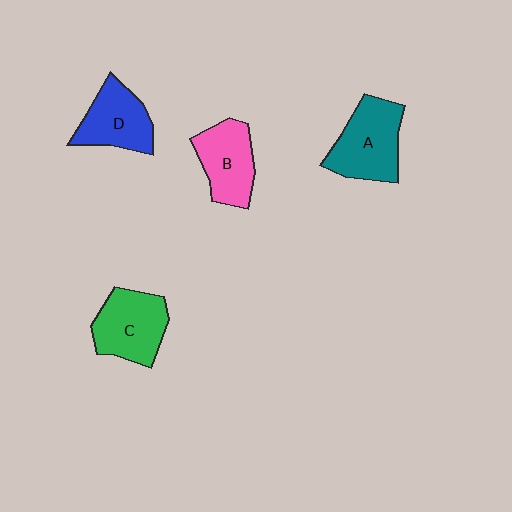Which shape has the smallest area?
Shape D (blue).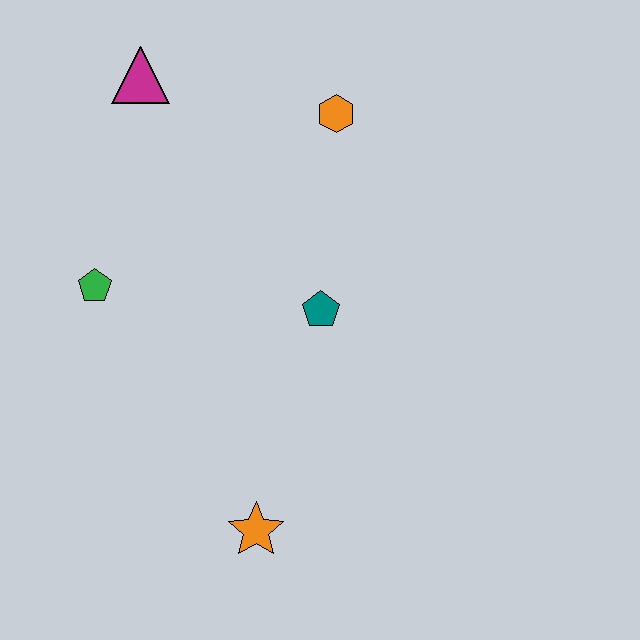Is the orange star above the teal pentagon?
No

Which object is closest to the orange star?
The teal pentagon is closest to the orange star.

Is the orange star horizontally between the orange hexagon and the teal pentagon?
No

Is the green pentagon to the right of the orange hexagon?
No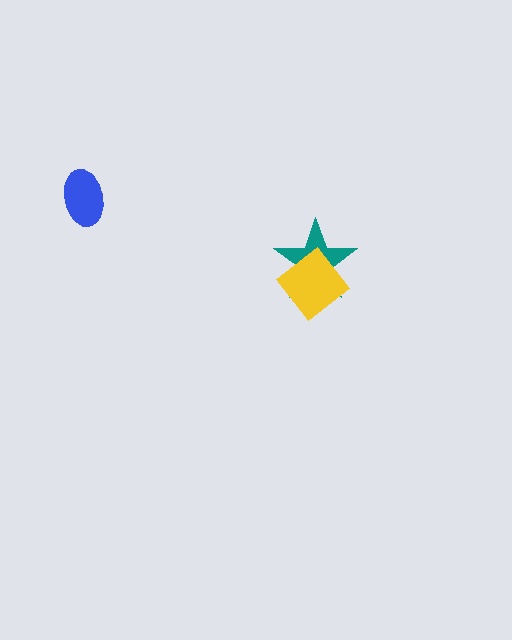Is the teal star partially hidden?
Yes, it is partially covered by another shape.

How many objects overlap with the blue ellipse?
0 objects overlap with the blue ellipse.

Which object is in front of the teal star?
The yellow diamond is in front of the teal star.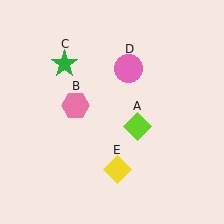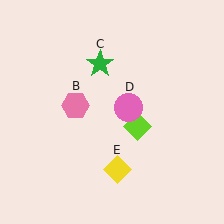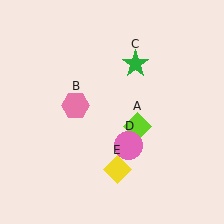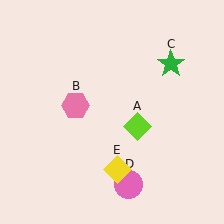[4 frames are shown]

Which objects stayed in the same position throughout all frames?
Lime diamond (object A) and pink hexagon (object B) and yellow diamond (object E) remained stationary.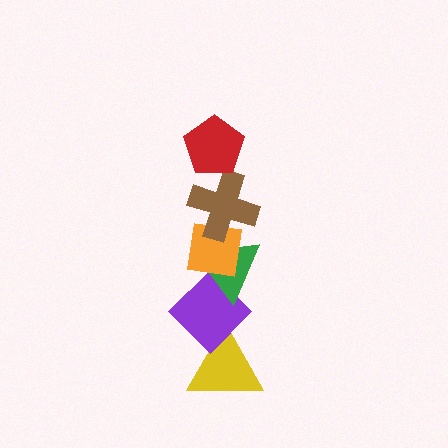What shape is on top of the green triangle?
The orange square is on top of the green triangle.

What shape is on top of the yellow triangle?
The purple diamond is on top of the yellow triangle.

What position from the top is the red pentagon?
The red pentagon is 1st from the top.